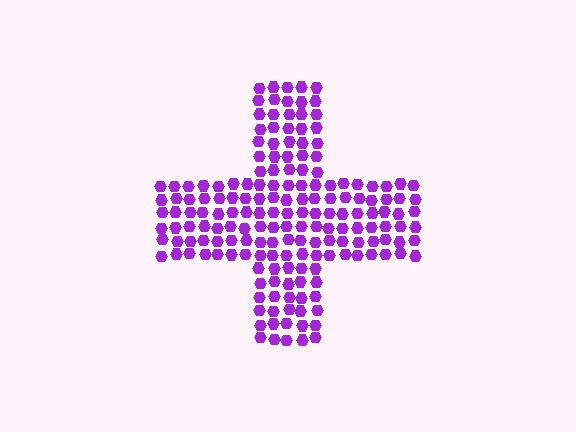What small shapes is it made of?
It is made of small hexagons.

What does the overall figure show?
The overall figure shows a cross.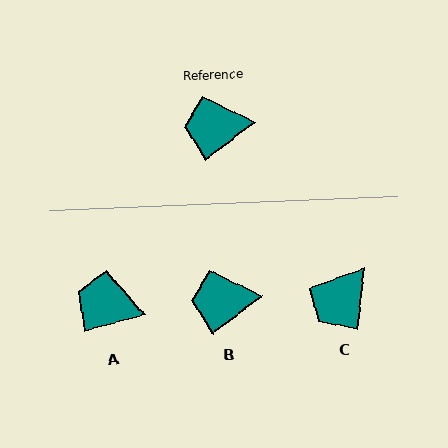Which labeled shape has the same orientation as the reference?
B.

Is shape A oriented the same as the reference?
No, it is off by about 23 degrees.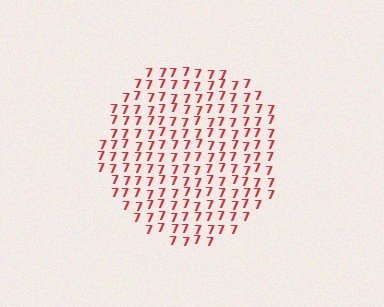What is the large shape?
The large shape is a circle.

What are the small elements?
The small elements are digit 7's.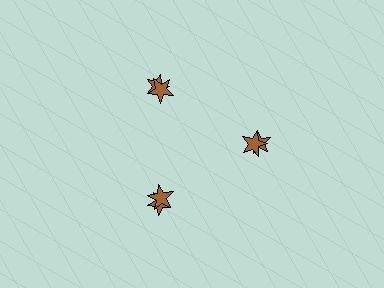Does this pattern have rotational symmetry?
Yes, this pattern has 3-fold rotational symmetry. It looks the same after rotating 120 degrees around the center.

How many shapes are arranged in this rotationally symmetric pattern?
There are 6 shapes, arranged in 3 groups of 2.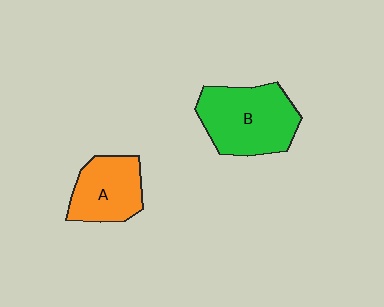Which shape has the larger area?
Shape B (green).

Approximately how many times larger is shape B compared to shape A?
Approximately 1.4 times.